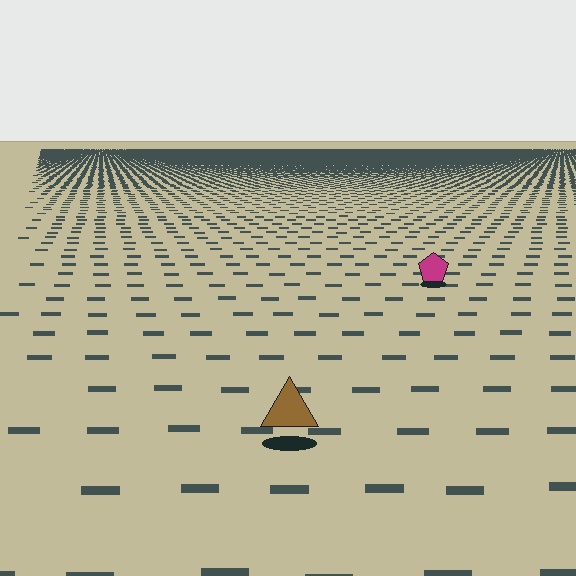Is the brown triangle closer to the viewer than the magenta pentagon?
Yes. The brown triangle is closer — you can tell from the texture gradient: the ground texture is coarser near it.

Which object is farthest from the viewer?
The magenta pentagon is farthest from the viewer. It appears smaller and the ground texture around it is denser.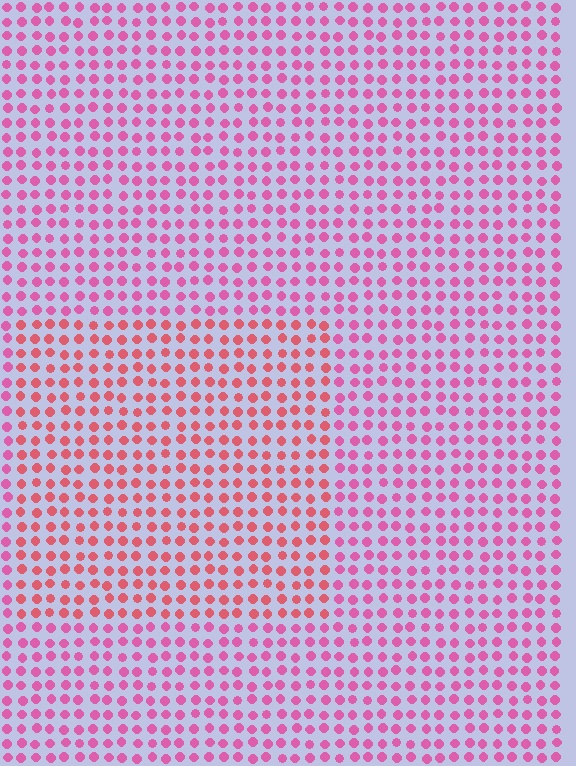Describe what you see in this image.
The image is filled with small pink elements in a uniform arrangement. A rectangle-shaped region is visible where the elements are tinted to a slightly different hue, forming a subtle color boundary.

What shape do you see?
I see a rectangle.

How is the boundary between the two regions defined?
The boundary is defined purely by a slight shift in hue (about 30 degrees). Spacing, size, and orientation are identical on both sides.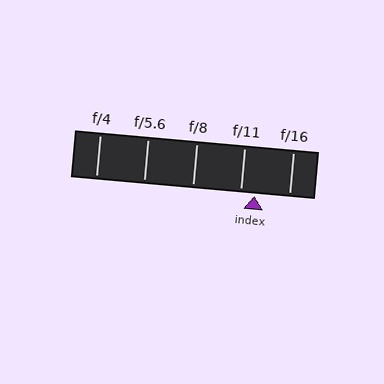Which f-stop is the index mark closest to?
The index mark is closest to f/11.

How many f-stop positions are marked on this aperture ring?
There are 5 f-stop positions marked.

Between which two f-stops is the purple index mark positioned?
The index mark is between f/11 and f/16.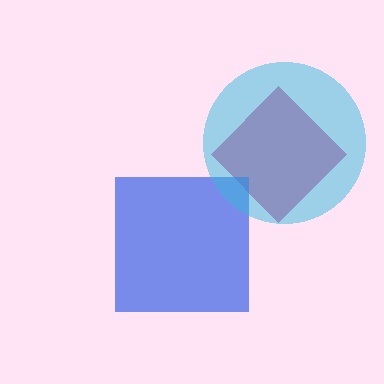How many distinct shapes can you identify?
There are 3 distinct shapes: a magenta diamond, a blue square, a cyan circle.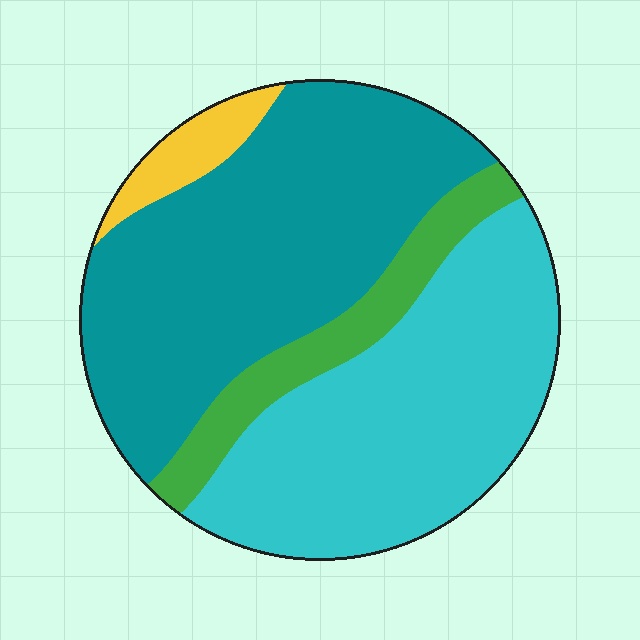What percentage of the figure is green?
Green covers roughly 10% of the figure.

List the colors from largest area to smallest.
From largest to smallest: teal, cyan, green, yellow.